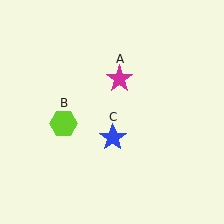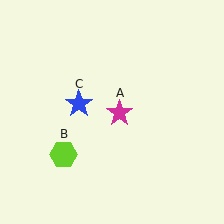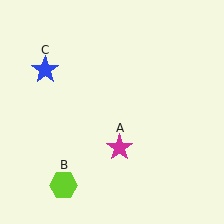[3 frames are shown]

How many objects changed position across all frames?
3 objects changed position: magenta star (object A), lime hexagon (object B), blue star (object C).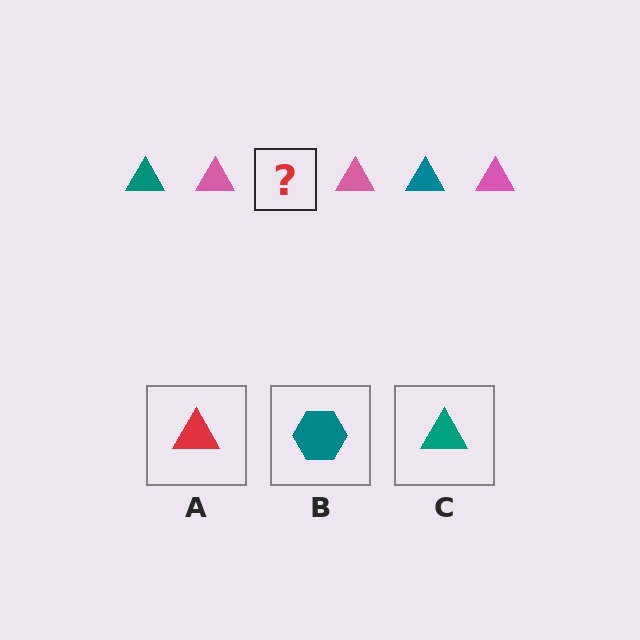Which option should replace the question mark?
Option C.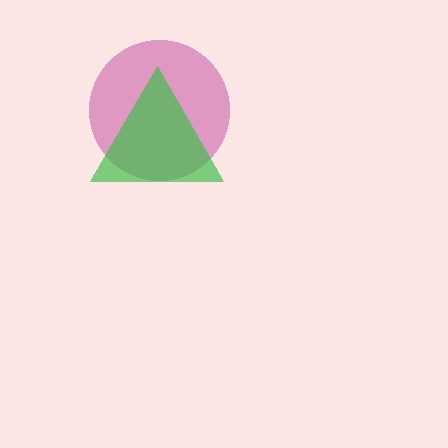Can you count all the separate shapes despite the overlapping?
Yes, there are 2 separate shapes.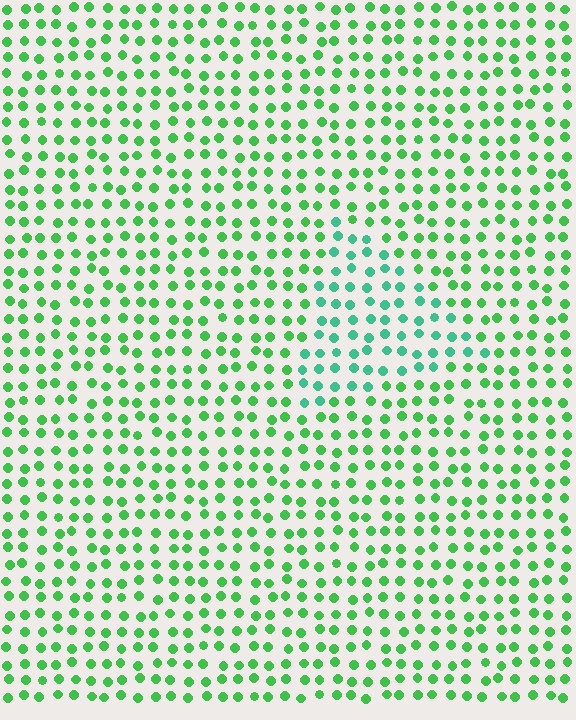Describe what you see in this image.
The image is filled with small green elements in a uniform arrangement. A triangle-shaped region is visible where the elements are tinted to a slightly different hue, forming a subtle color boundary.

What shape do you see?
I see a triangle.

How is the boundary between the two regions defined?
The boundary is defined purely by a slight shift in hue (about 32 degrees). Spacing, size, and orientation are identical on both sides.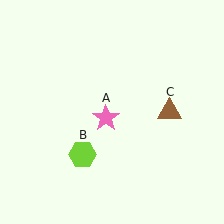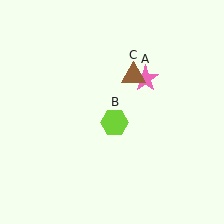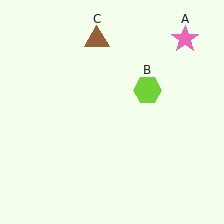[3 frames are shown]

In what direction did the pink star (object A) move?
The pink star (object A) moved up and to the right.